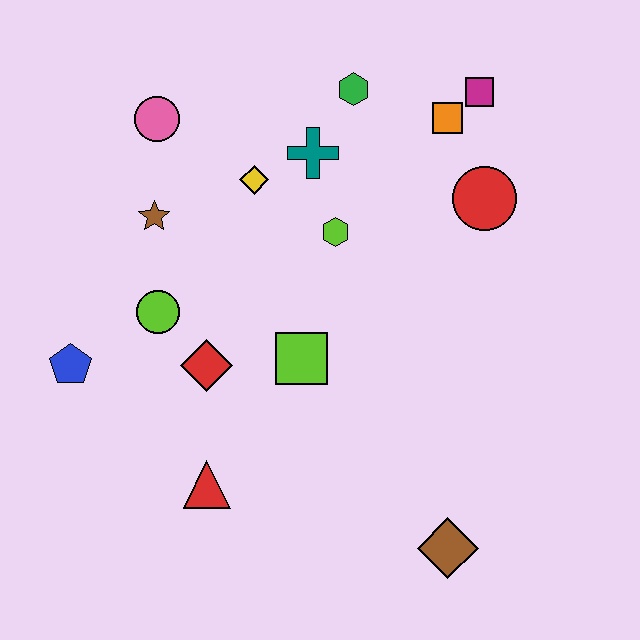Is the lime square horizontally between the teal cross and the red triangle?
Yes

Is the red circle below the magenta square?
Yes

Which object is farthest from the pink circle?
The brown diamond is farthest from the pink circle.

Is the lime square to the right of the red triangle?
Yes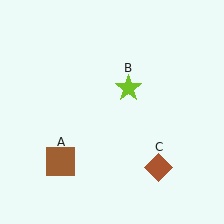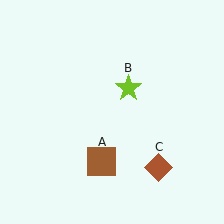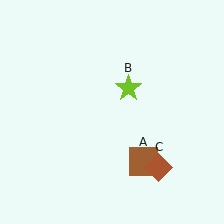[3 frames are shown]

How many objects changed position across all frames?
1 object changed position: brown square (object A).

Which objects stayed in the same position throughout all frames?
Lime star (object B) and brown diamond (object C) remained stationary.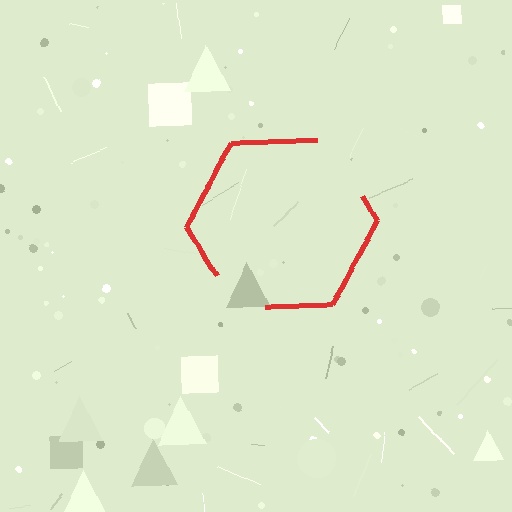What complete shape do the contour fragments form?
The contour fragments form a hexagon.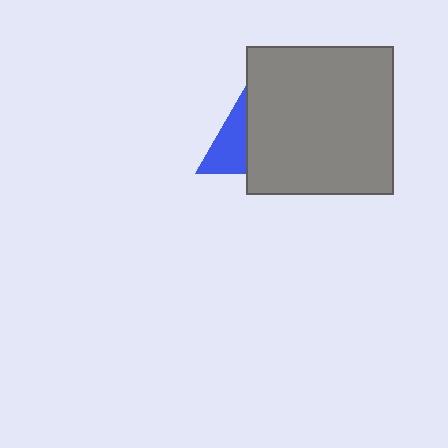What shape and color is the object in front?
The object in front is a gray square.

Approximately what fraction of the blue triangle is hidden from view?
Roughly 54% of the blue triangle is hidden behind the gray square.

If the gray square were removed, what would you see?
You would see the complete blue triangle.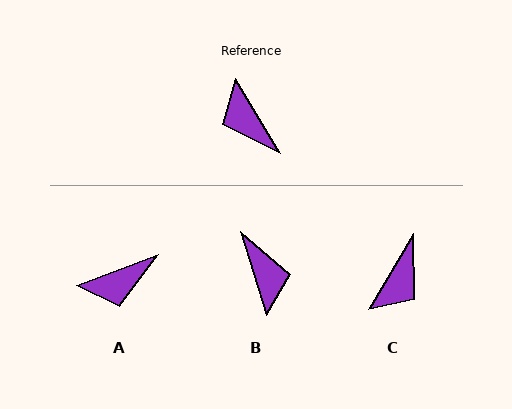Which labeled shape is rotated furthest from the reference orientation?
B, about 166 degrees away.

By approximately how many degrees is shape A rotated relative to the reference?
Approximately 79 degrees counter-clockwise.